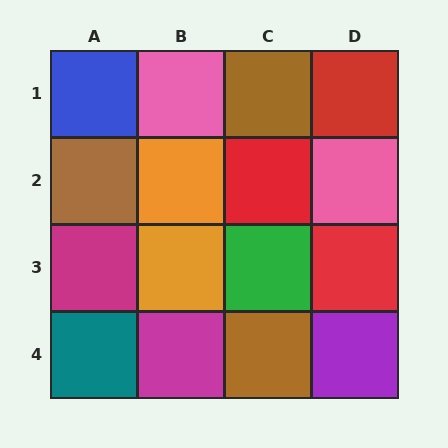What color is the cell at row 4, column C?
Brown.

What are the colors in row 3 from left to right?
Magenta, orange, green, red.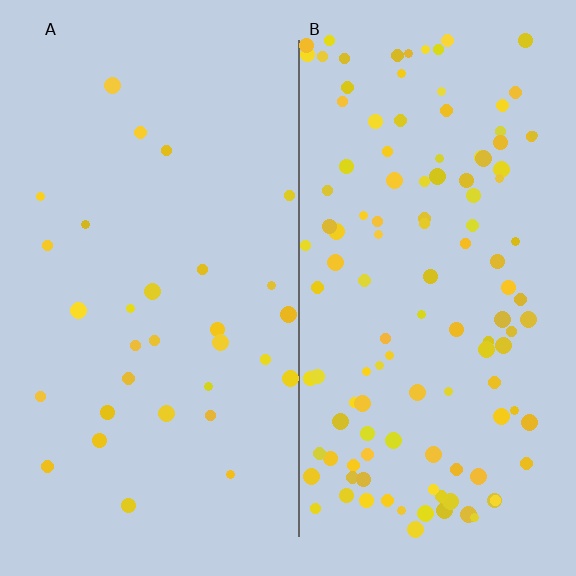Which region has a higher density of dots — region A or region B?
B (the right).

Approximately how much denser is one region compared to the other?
Approximately 4.0× — region B over region A.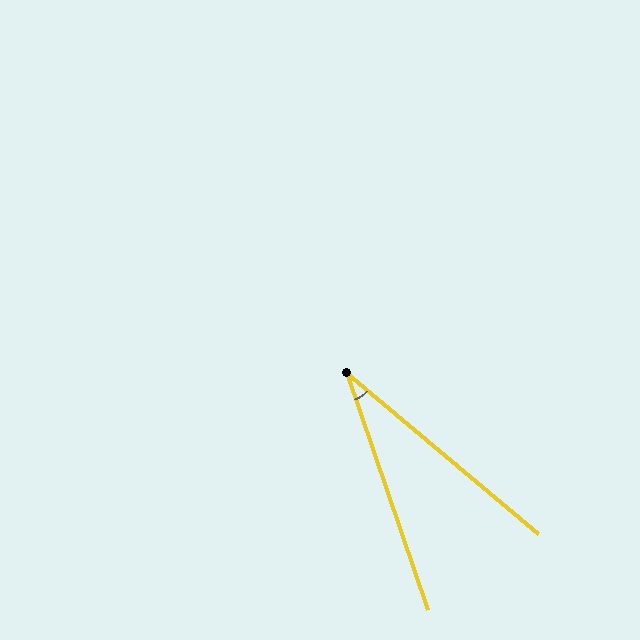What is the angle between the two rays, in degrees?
Approximately 31 degrees.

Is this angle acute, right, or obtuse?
It is acute.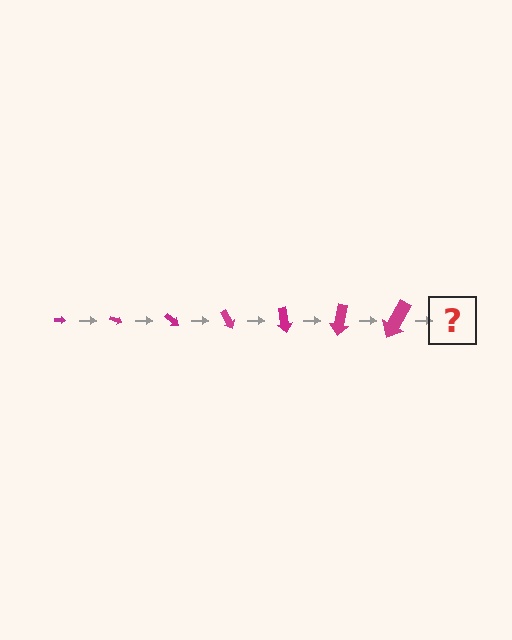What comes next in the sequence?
The next element should be an arrow, larger than the previous one and rotated 140 degrees from the start.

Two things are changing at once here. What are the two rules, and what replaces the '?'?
The two rules are that the arrow grows larger each step and it rotates 20 degrees each step. The '?' should be an arrow, larger than the previous one and rotated 140 degrees from the start.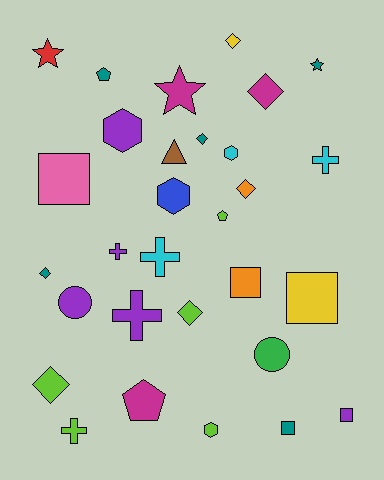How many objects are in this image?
There are 30 objects.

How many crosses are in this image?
There are 5 crosses.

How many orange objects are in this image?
There are 2 orange objects.